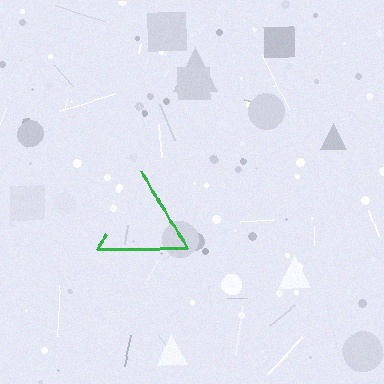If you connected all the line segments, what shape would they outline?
They would outline a triangle.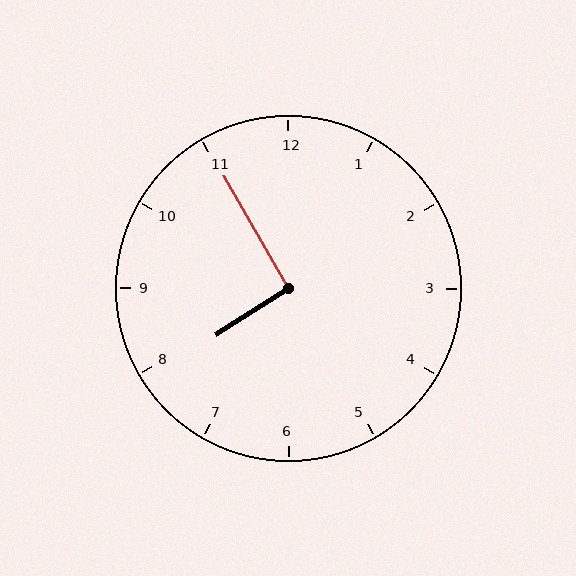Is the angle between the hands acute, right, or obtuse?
It is right.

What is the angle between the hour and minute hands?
Approximately 92 degrees.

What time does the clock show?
7:55.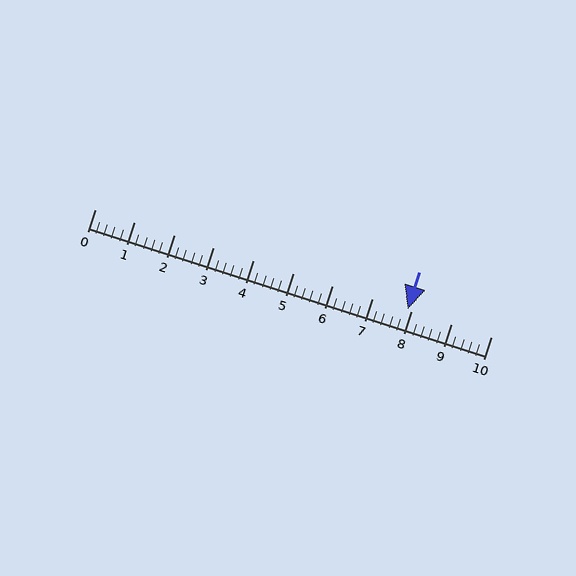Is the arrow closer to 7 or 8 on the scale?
The arrow is closer to 8.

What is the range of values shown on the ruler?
The ruler shows values from 0 to 10.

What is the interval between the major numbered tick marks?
The major tick marks are spaced 1 units apart.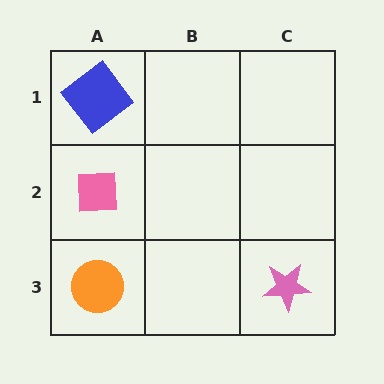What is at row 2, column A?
A pink square.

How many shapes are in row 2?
1 shape.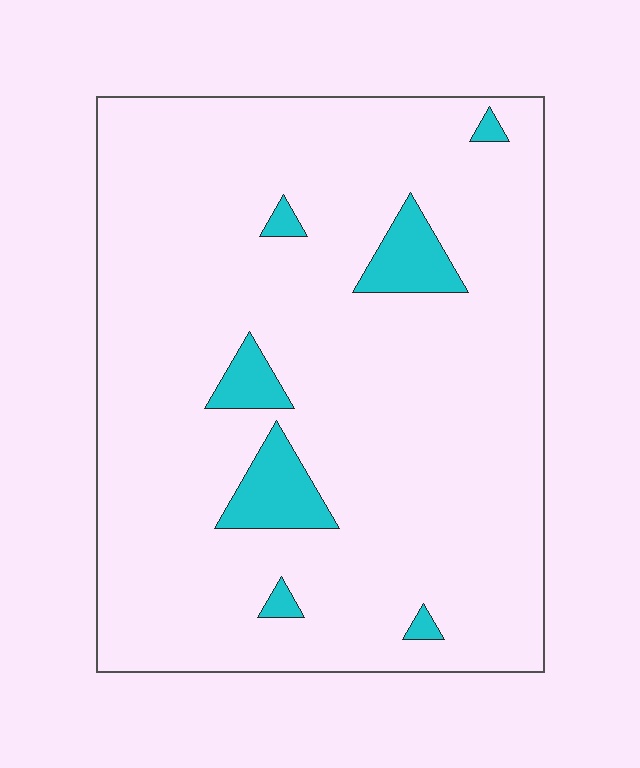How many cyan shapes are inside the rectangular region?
7.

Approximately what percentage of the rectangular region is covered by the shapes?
Approximately 10%.